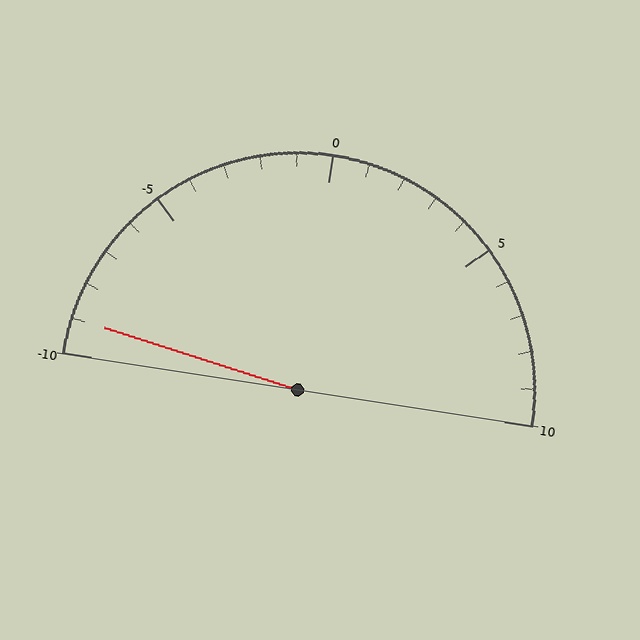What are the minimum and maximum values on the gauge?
The gauge ranges from -10 to 10.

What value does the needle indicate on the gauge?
The needle indicates approximately -9.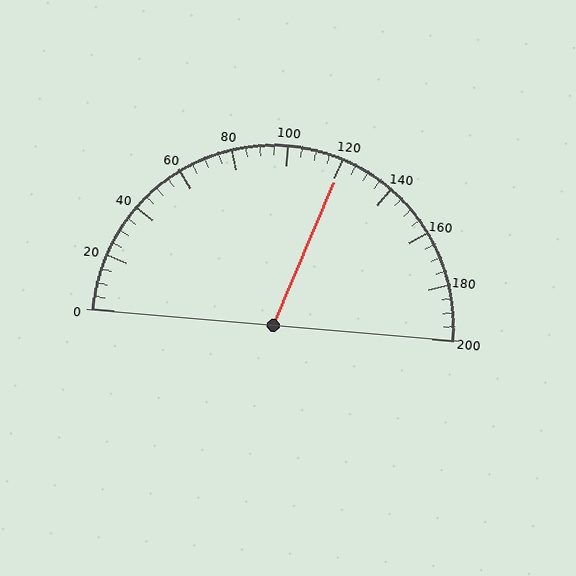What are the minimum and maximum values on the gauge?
The gauge ranges from 0 to 200.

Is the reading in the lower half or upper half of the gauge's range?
The reading is in the upper half of the range (0 to 200).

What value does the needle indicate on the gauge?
The needle indicates approximately 120.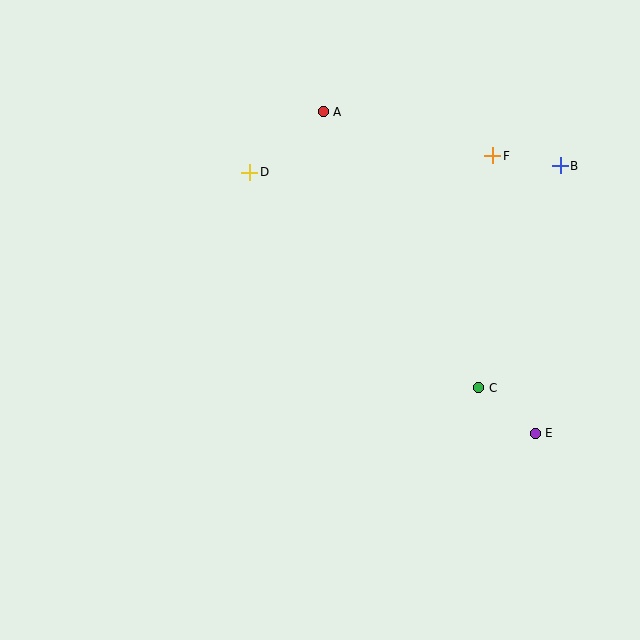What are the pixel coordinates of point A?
Point A is at (323, 112).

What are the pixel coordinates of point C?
Point C is at (479, 388).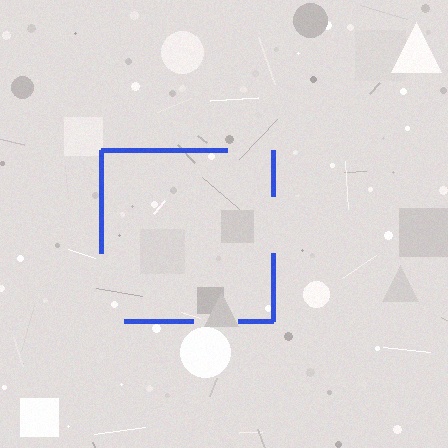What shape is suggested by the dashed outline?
The dashed outline suggests a square.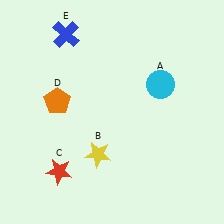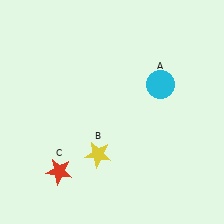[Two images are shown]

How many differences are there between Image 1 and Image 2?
There are 2 differences between the two images.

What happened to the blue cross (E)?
The blue cross (E) was removed in Image 2. It was in the top-left area of Image 1.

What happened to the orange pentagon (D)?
The orange pentagon (D) was removed in Image 2. It was in the top-left area of Image 1.